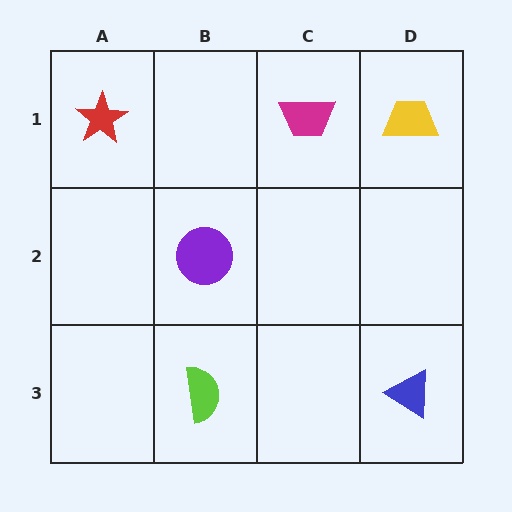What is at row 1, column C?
A magenta trapezoid.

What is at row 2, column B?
A purple circle.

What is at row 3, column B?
A lime semicircle.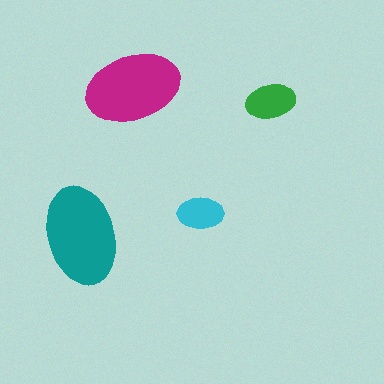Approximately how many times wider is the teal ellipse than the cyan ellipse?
About 2 times wider.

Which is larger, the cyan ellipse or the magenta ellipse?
The magenta one.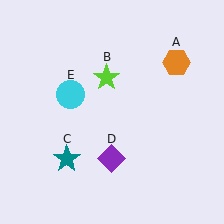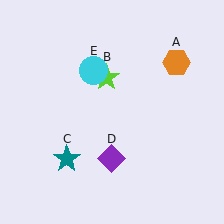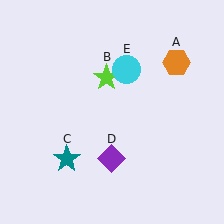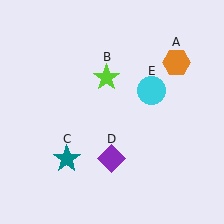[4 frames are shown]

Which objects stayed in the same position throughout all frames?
Orange hexagon (object A) and lime star (object B) and teal star (object C) and purple diamond (object D) remained stationary.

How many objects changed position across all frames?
1 object changed position: cyan circle (object E).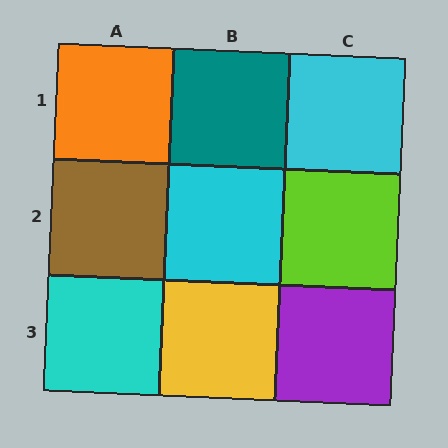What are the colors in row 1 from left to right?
Orange, teal, cyan.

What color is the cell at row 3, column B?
Yellow.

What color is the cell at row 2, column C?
Lime.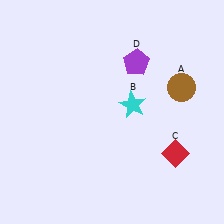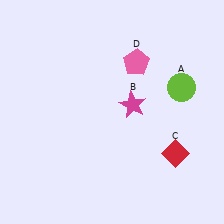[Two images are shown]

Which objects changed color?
A changed from brown to lime. B changed from cyan to magenta. D changed from purple to pink.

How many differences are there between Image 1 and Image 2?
There are 3 differences between the two images.